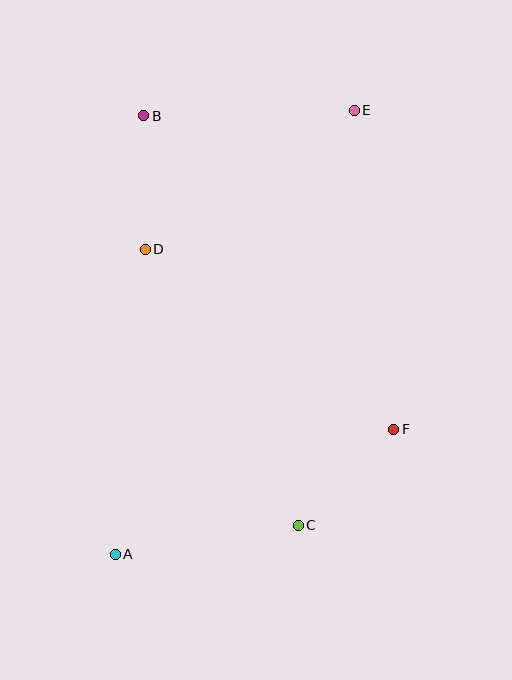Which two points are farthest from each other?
Points A and E are farthest from each other.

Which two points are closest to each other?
Points B and D are closest to each other.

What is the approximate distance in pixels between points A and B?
The distance between A and B is approximately 440 pixels.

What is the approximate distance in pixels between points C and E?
The distance between C and E is approximately 419 pixels.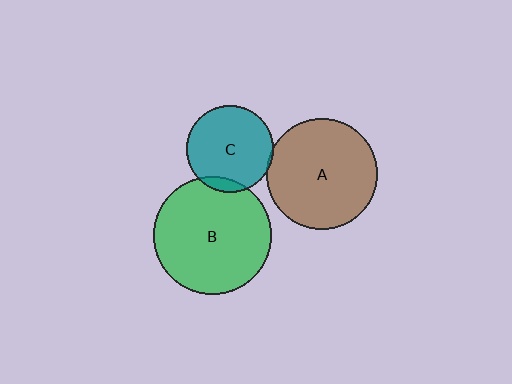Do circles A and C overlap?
Yes.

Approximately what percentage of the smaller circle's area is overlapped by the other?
Approximately 5%.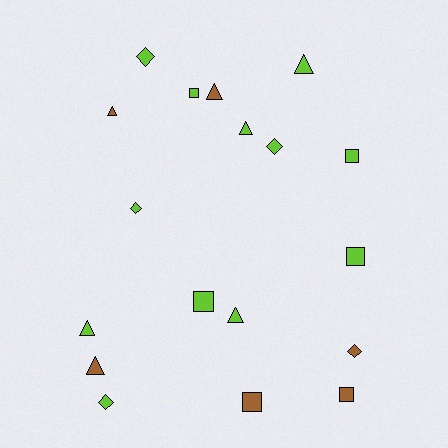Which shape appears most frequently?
Triangle, with 7 objects.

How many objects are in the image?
There are 18 objects.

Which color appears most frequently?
Lime, with 12 objects.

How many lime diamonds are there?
There are 4 lime diamonds.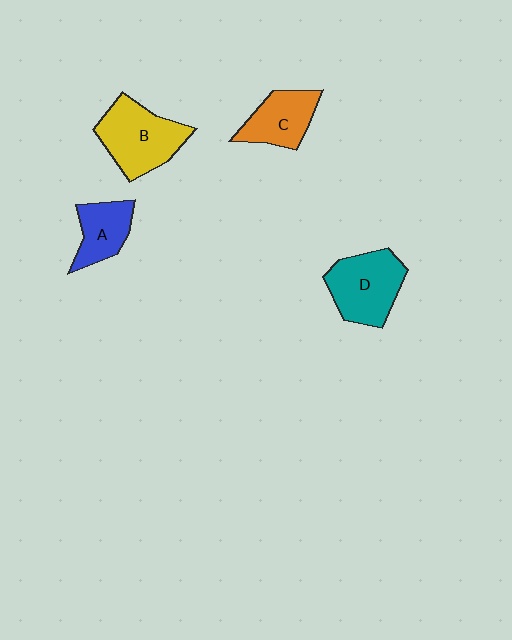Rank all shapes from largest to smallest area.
From largest to smallest: B (yellow), D (teal), C (orange), A (blue).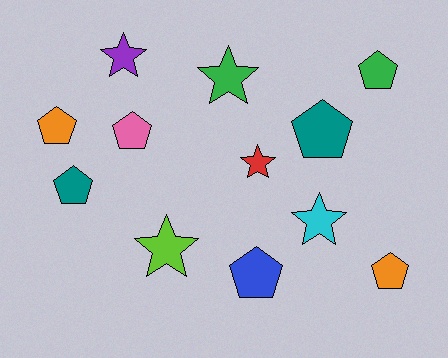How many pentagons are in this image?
There are 7 pentagons.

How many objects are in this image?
There are 12 objects.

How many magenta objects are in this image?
There are no magenta objects.